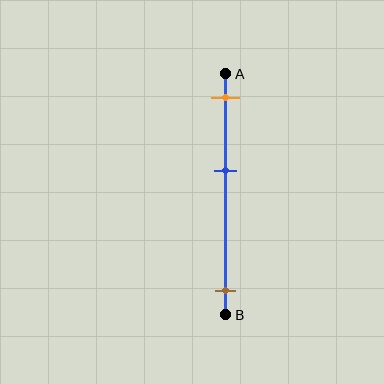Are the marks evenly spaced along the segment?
No, the marks are not evenly spaced.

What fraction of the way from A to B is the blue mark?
The blue mark is approximately 40% (0.4) of the way from A to B.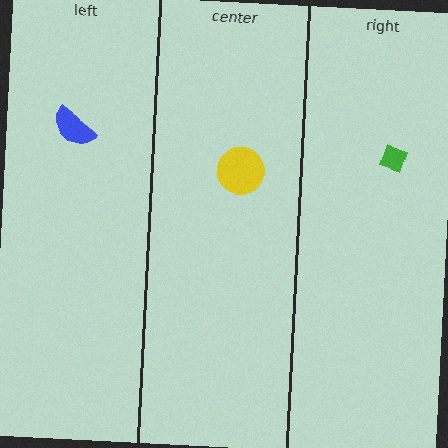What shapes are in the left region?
The blue semicircle.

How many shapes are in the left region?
1.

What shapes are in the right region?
The green diamond.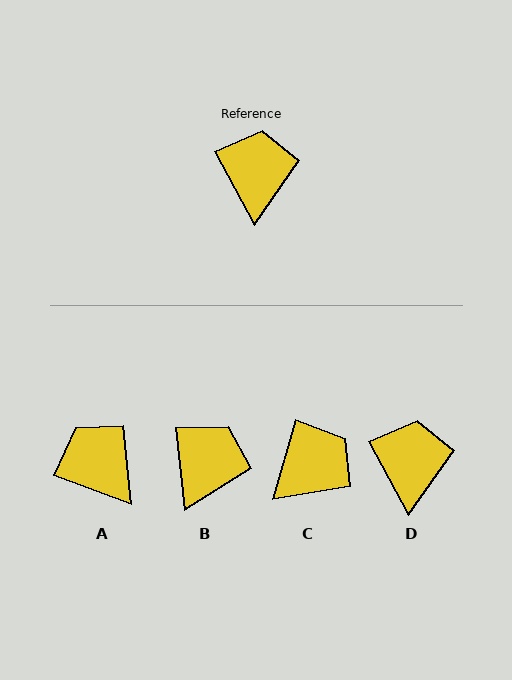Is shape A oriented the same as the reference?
No, it is off by about 41 degrees.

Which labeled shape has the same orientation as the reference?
D.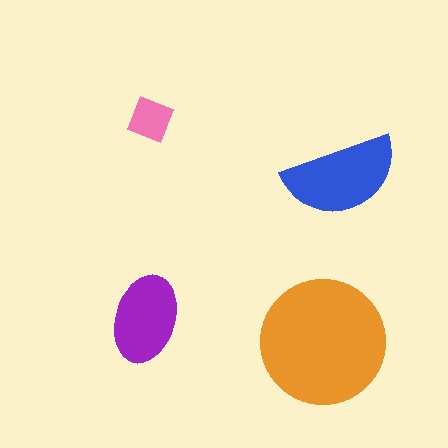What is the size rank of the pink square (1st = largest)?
4th.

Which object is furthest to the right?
The blue semicircle is rightmost.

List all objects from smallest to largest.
The pink square, the purple ellipse, the blue semicircle, the orange circle.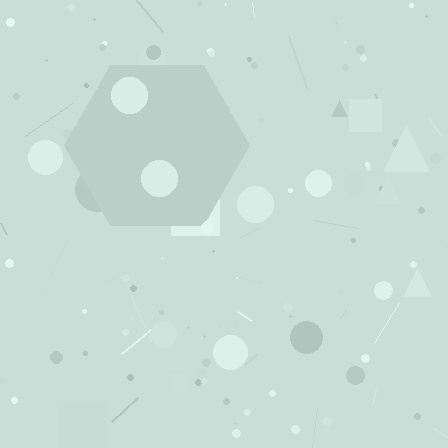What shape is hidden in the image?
A hexagon is hidden in the image.